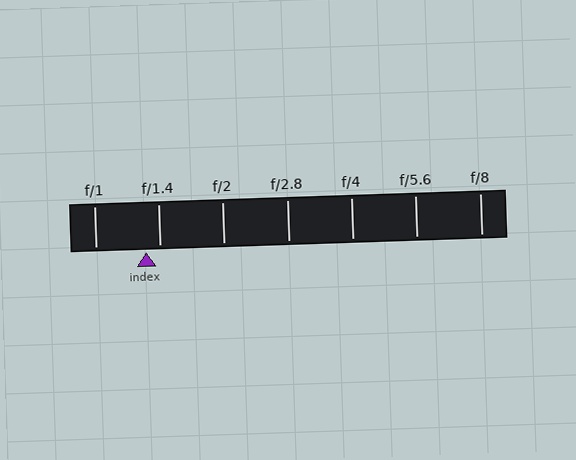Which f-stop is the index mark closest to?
The index mark is closest to f/1.4.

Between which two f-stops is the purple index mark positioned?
The index mark is between f/1 and f/1.4.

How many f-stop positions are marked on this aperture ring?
There are 7 f-stop positions marked.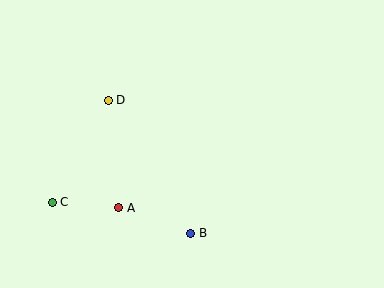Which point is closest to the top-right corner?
Point D is closest to the top-right corner.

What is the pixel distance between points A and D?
The distance between A and D is 108 pixels.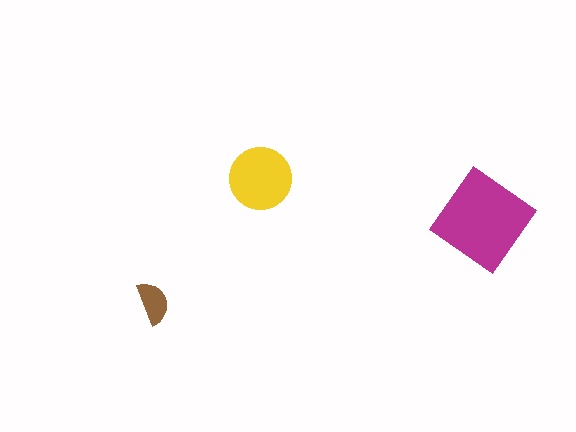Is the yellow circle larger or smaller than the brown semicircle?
Larger.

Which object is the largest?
The magenta diamond.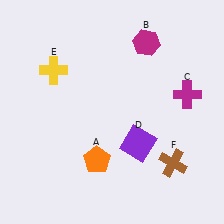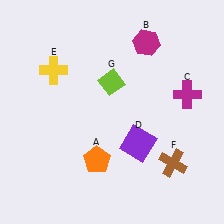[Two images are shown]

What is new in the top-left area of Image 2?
A lime diamond (G) was added in the top-left area of Image 2.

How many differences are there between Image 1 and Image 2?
There is 1 difference between the two images.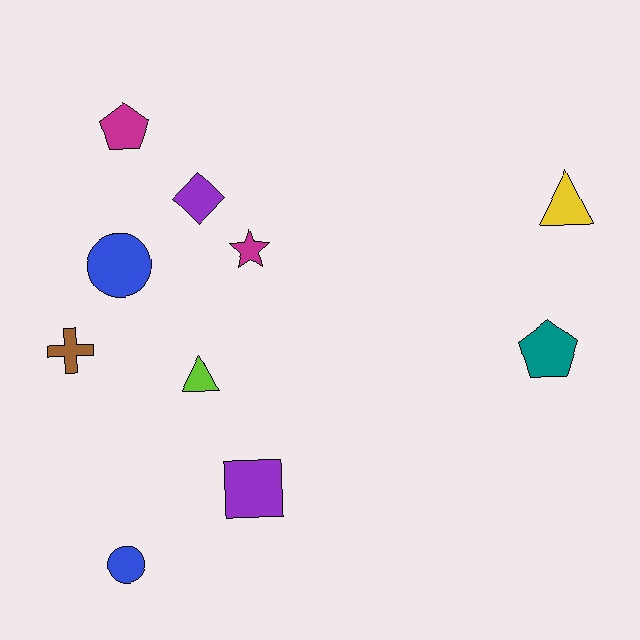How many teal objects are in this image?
There is 1 teal object.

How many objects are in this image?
There are 10 objects.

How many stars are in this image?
There is 1 star.